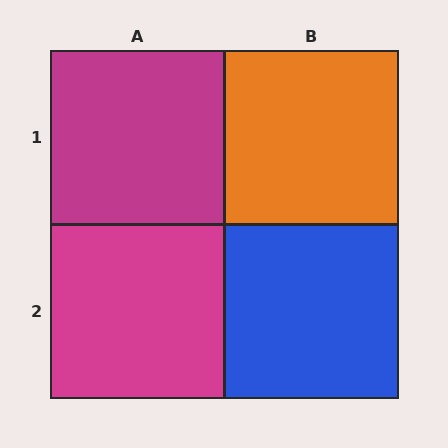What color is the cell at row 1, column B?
Orange.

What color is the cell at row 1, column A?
Magenta.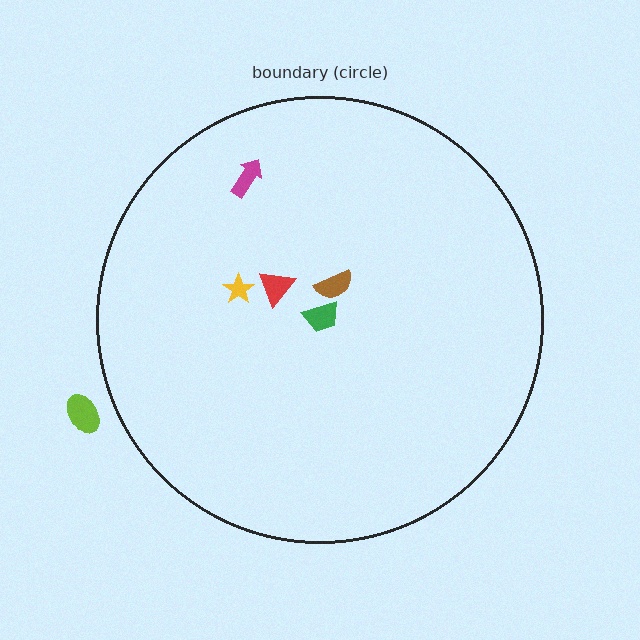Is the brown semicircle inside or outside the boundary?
Inside.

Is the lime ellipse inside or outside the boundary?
Outside.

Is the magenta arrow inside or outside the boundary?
Inside.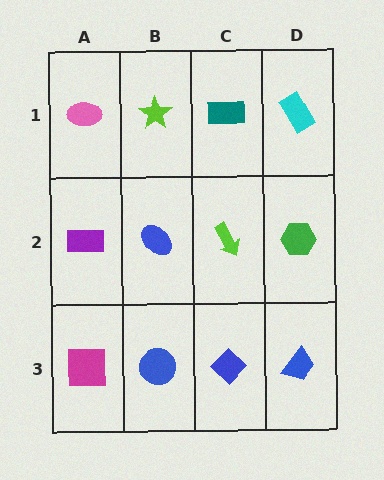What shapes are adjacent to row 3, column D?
A green hexagon (row 2, column D), a blue diamond (row 3, column C).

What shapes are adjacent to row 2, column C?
A teal rectangle (row 1, column C), a blue diamond (row 3, column C), a blue ellipse (row 2, column B), a green hexagon (row 2, column D).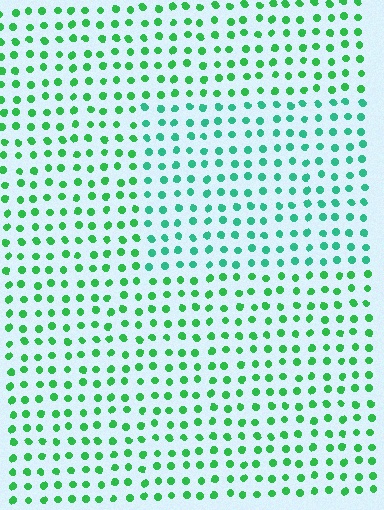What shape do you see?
I see a rectangle.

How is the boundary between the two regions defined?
The boundary is defined purely by a slight shift in hue (about 27 degrees). Spacing, size, and orientation are identical on both sides.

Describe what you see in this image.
The image is filled with small green elements in a uniform arrangement. A rectangle-shaped region is visible where the elements are tinted to a slightly different hue, forming a subtle color boundary.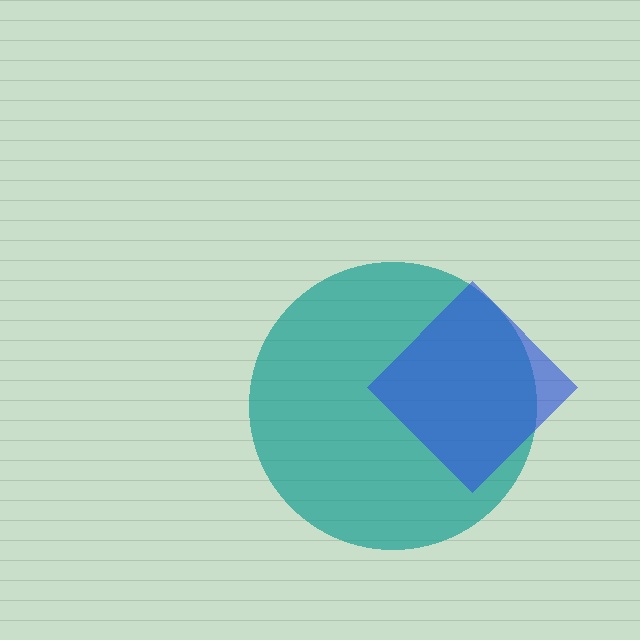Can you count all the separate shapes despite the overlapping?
Yes, there are 2 separate shapes.